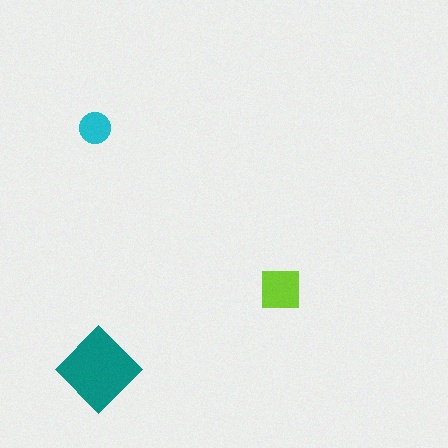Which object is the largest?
The teal diamond.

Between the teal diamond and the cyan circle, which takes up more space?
The teal diamond.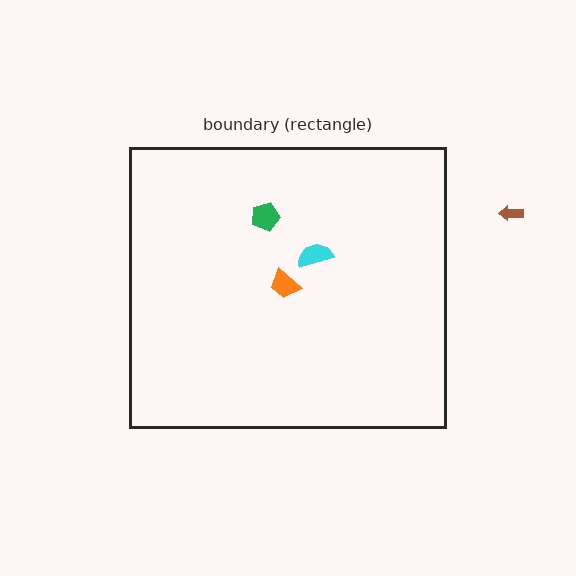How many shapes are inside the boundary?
3 inside, 1 outside.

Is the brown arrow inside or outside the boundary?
Outside.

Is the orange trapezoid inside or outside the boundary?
Inside.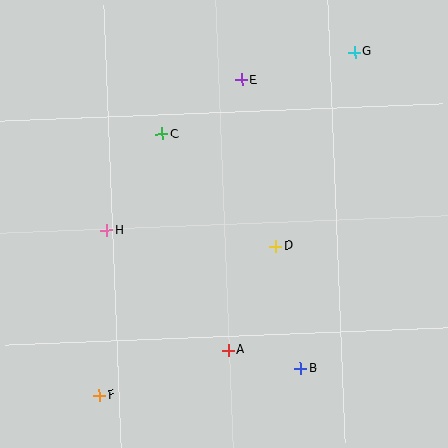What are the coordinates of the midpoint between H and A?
The midpoint between H and A is at (168, 290).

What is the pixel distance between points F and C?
The distance between F and C is 269 pixels.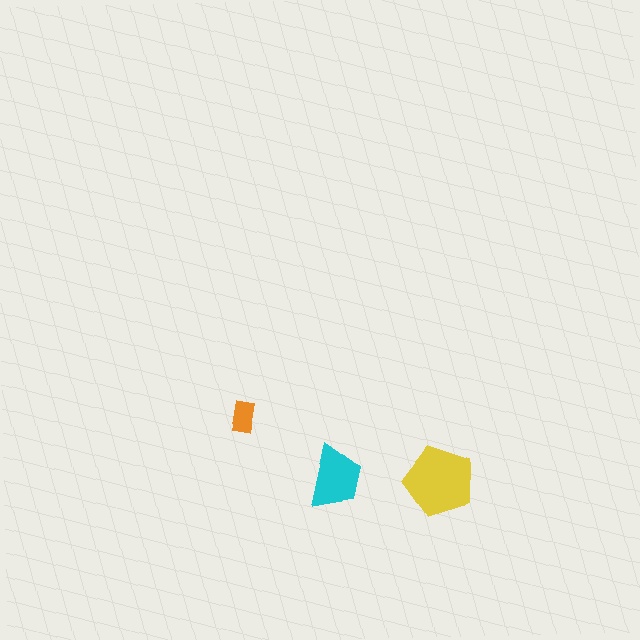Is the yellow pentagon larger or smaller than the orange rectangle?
Larger.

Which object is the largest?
The yellow pentagon.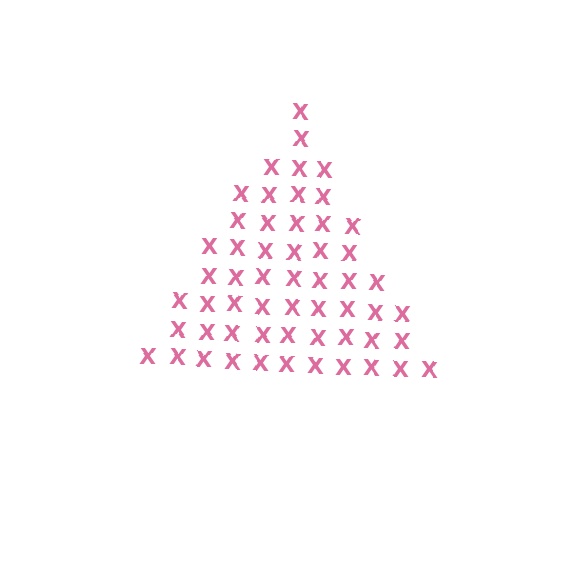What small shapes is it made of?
It is made of small letter X's.